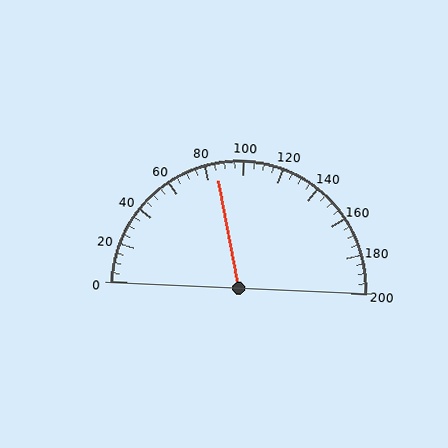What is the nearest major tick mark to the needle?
The nearest major tick mark is 80.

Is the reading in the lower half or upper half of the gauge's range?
The reading is in the lower half of the range (0 to 200).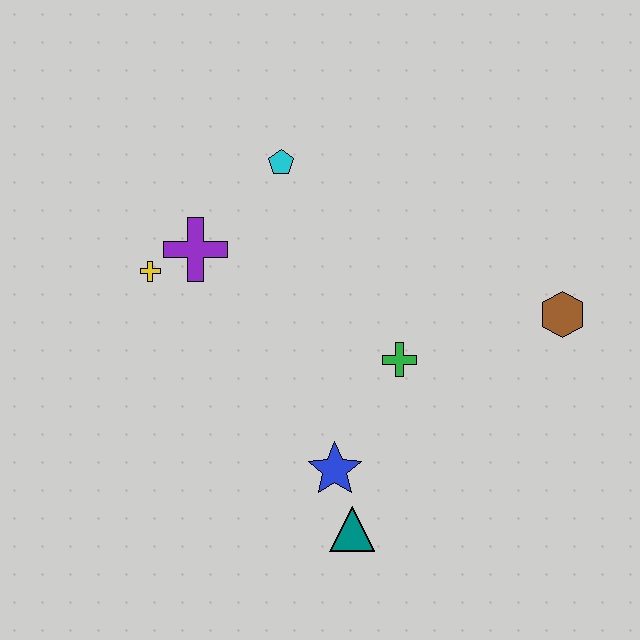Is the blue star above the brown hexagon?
No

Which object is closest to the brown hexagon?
The green cross is closest to the brown hexagon.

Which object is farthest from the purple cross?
The brown hexagon is farthest from the purple cross.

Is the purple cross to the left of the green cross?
Yes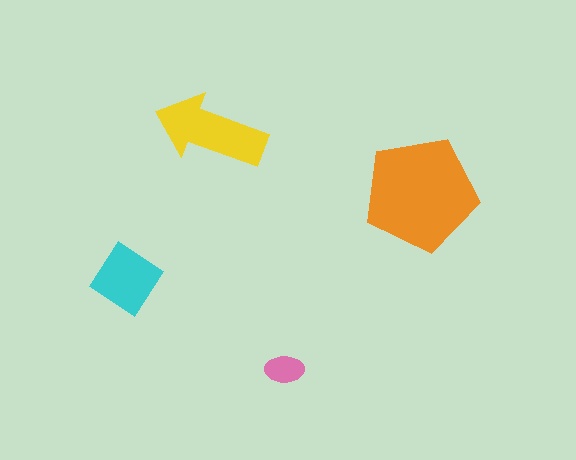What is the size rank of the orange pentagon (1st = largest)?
1st.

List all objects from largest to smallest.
The orange pentagon, the yellow arrow, the cyan diamond, the pink ellipse.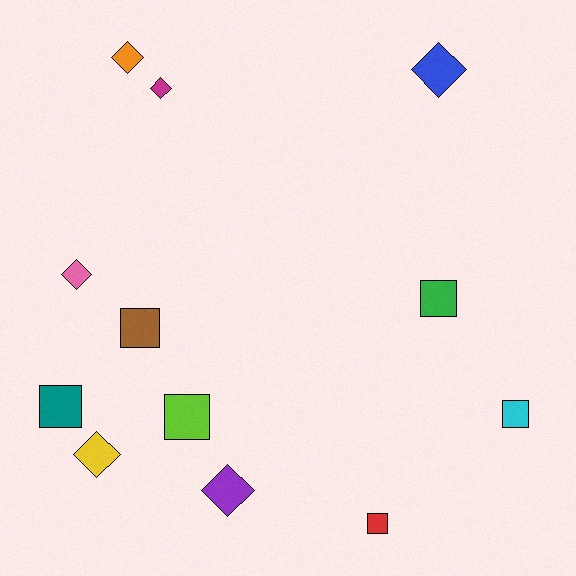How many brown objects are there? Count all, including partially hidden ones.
There is 1 brown object.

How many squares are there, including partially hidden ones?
There are 6 squares.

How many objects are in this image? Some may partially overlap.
There are 12 objects.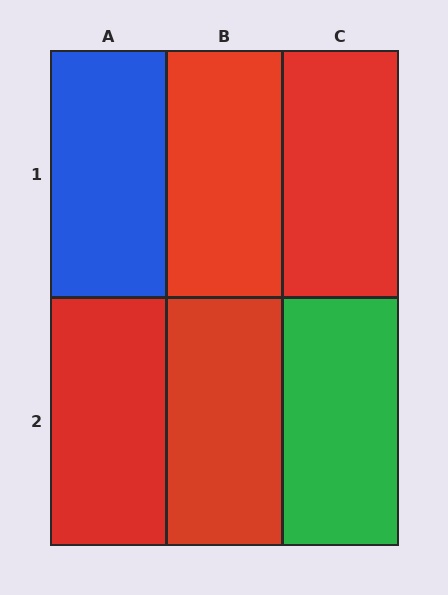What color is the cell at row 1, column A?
Blue.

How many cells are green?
1 cell is green.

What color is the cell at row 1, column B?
Red.